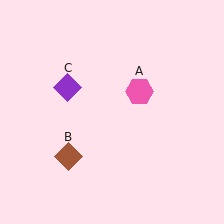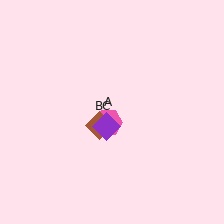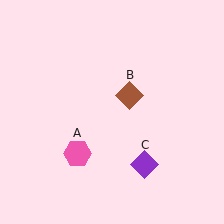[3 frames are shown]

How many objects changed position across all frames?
3 objects changed position: pink hexagon (object A), brown diamond (object B), purple diamond (object C).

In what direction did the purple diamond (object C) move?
The purple diamond (object C) moved down and to the right.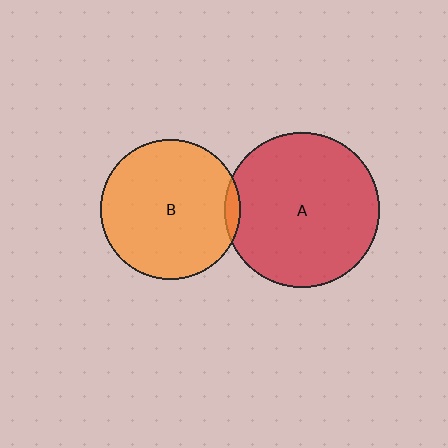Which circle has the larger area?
Circle A (red).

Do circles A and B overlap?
Yes.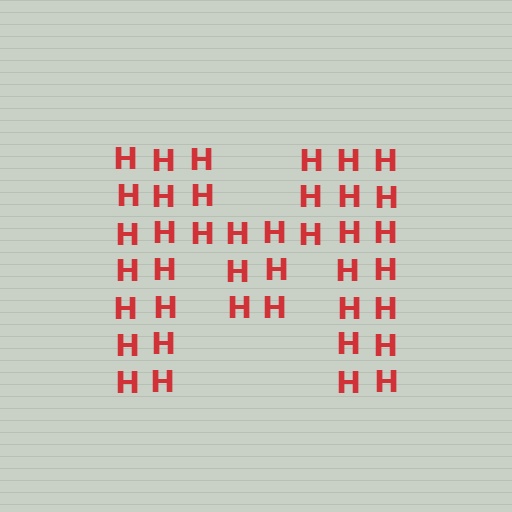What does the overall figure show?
The overall figure shows the letter M.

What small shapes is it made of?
It is made of small letter H's.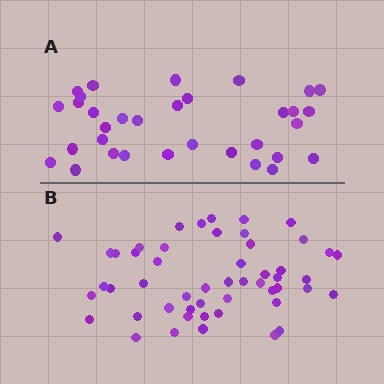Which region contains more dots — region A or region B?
Region B (the bottom region) has more dots.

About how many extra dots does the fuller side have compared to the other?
Region B has approximately 20 more dots than region A.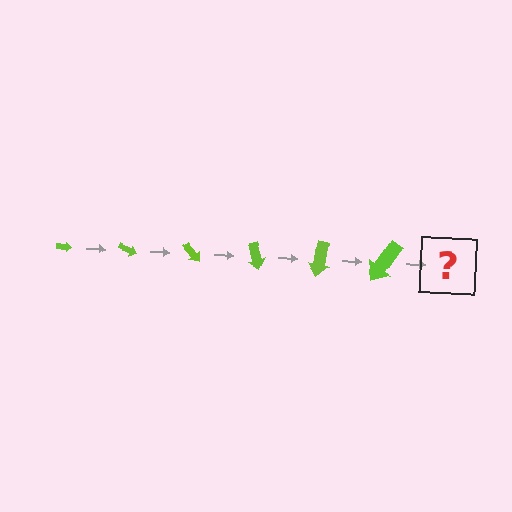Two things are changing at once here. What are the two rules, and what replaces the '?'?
The two rules are that the arrow grows larger each step and it rotates 25 degrees each step. The '?' should be an arrow, larger than the previous one and rotated 150 degrees from the start.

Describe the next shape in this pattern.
It should be an arrow, larger than the previous one and rotated 150 degrees from the start.